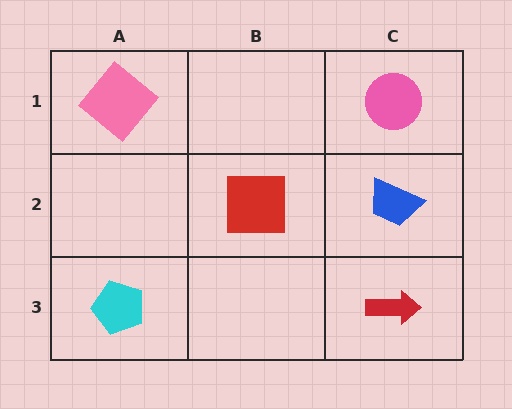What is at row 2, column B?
A red square.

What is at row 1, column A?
A pink diamond.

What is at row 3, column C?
A red arrow.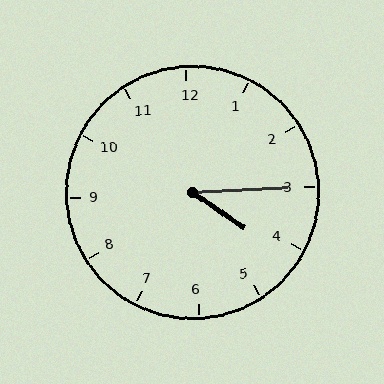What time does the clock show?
4:15.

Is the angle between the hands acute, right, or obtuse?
It is acute.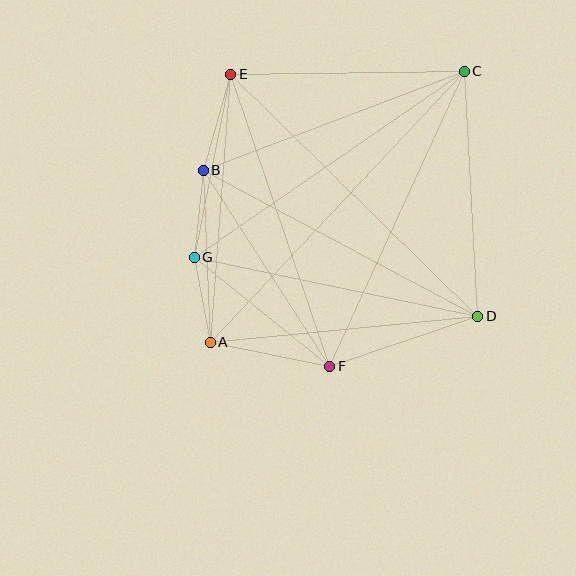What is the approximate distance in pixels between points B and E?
The distance between B and E is approximately 100 pixels.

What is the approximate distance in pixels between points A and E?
The distance between A and E is approximately 269 pixels.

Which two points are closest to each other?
Points A and G are closest to each other.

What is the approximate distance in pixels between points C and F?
The distance between C and F is approximately 324 pixels.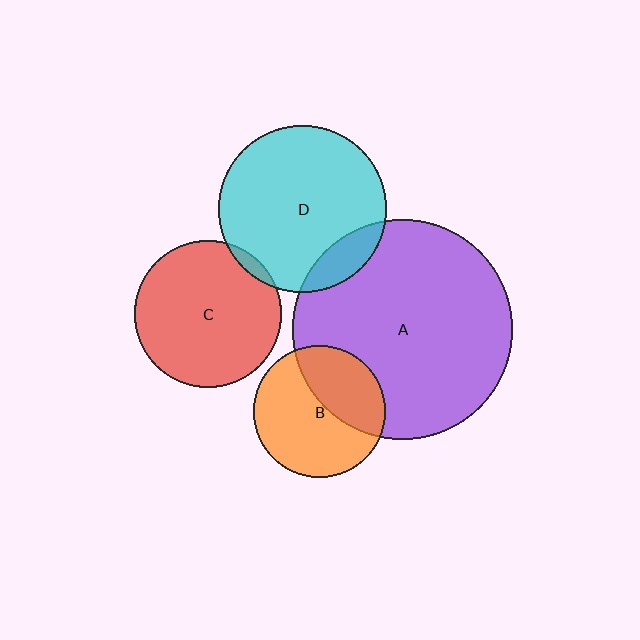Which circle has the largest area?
Circle A (purple).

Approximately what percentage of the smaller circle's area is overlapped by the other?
Approximately 15%.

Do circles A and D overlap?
Yes.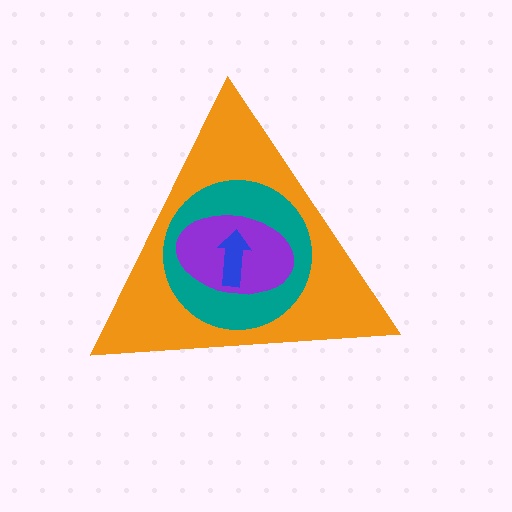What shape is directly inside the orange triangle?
The teal circle.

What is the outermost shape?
The orange triangle.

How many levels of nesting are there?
4.